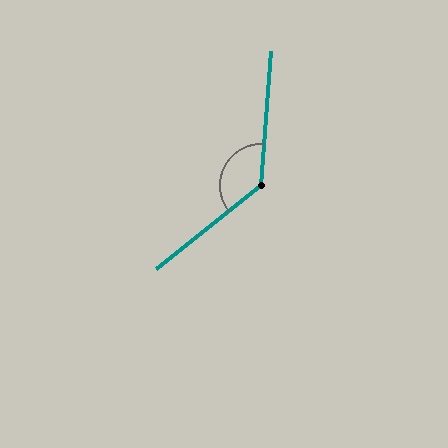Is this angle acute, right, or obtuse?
It is obtuse.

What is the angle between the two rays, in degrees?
Approximately 133 degrees.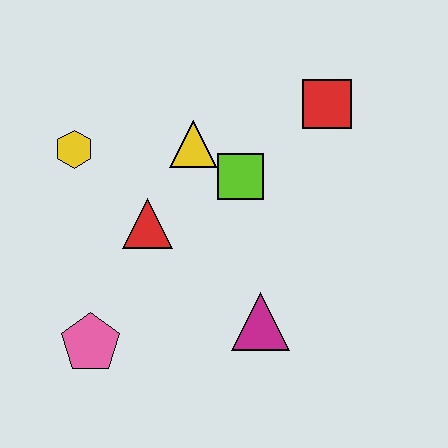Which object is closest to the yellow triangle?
The lime square is closest to the yellow triangle.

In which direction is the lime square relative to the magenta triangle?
The lime square is above the magenta triangle.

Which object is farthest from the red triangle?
The red square is farthest from the red triangle.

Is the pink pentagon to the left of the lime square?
Yes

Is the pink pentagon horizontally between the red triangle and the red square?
No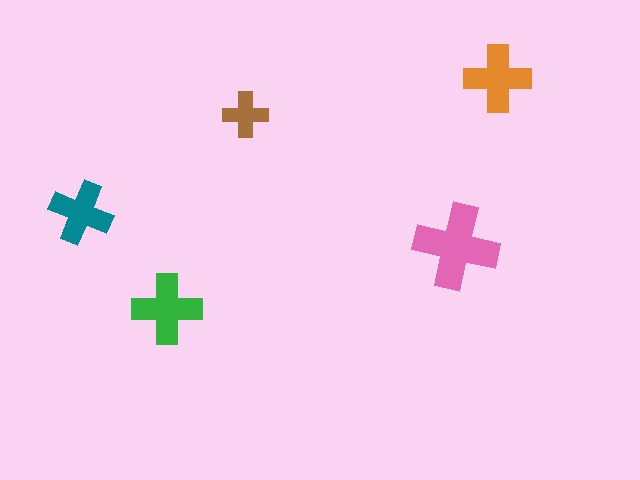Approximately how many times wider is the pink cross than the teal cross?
About 1.5 times wider.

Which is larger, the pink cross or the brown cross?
The pink one.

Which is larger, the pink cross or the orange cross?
The pink one.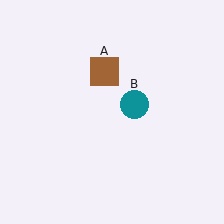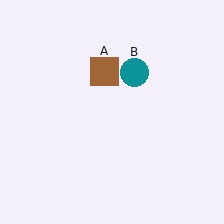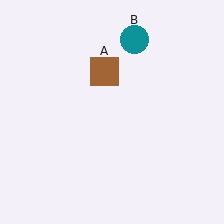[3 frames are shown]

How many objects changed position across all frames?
1 object changed position: teal circle (object B).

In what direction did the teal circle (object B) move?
The teal circle (object B) moved up.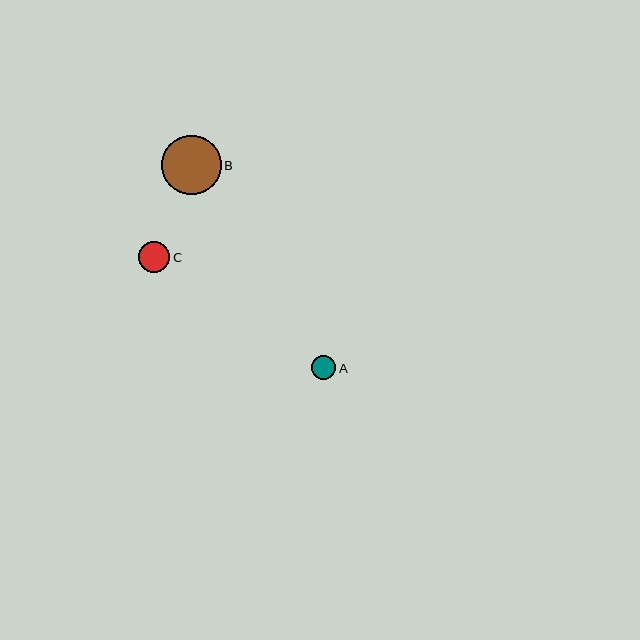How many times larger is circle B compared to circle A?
Circle B is approximately 2.5 times the size of circle A.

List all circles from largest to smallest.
From largest to smallest: B, C, A.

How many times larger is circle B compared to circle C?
Circle B is approximately 1.9 times the size of circle C.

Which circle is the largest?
Circle B is the largest with a size of approximately 60 pixels.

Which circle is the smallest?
Circle A is the smallest with a size of approximately 24 pixels.